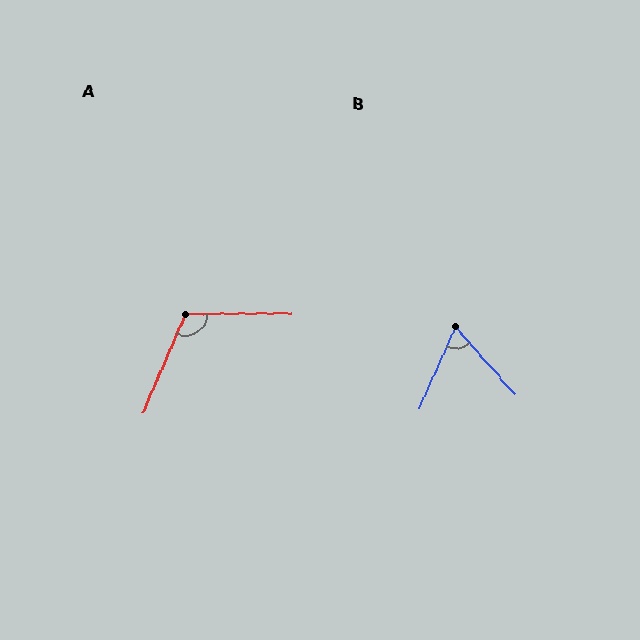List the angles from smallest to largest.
B (65°), A (114°).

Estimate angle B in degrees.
Approximately 65 degrees.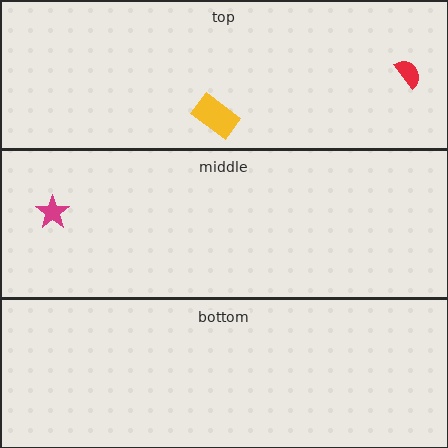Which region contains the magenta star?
The middle region.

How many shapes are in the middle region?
1.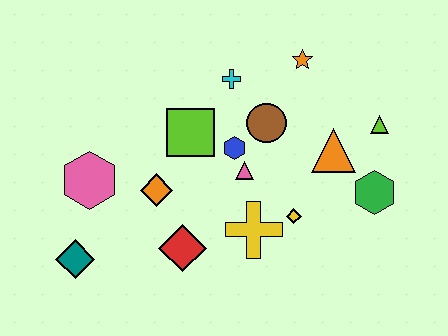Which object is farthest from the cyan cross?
The teal diamond is farthest from the cyan cross.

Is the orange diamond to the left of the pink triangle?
Yes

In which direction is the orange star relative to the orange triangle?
The orange star is above the orange triangle.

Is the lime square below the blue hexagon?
No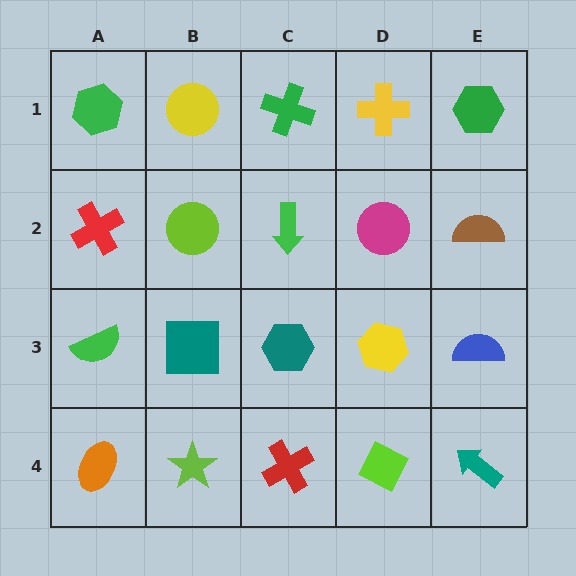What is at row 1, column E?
A green hexagon.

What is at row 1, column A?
A green hexagon.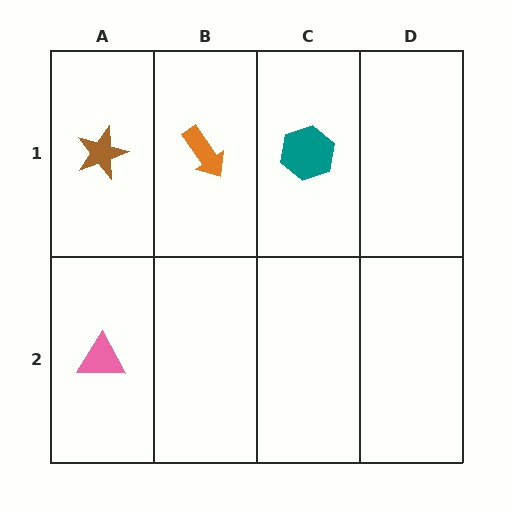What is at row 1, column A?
A brown star.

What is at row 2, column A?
A pink triangle.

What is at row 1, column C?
A teal hexagon.